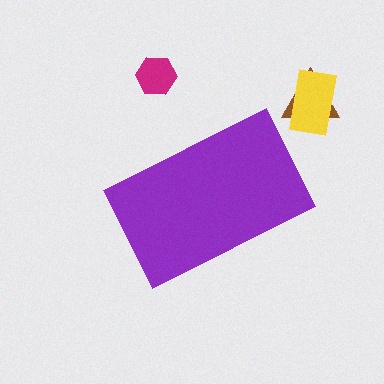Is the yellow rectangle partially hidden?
No, the yellow rectangle is fully visible.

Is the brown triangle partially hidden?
No, the brown triangle is fully visible.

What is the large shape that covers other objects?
A purple rectangle.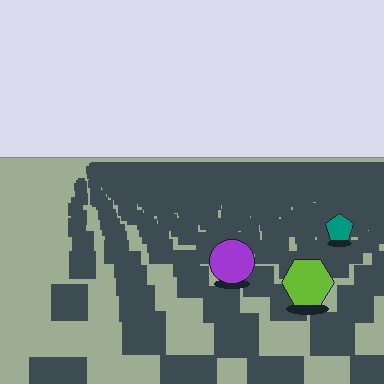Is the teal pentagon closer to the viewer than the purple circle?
No. The purple circle is closer — you can tell from the texture gradient: the ground texture is coarser near it.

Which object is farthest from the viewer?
The teal pentagon is farthest from the viewer. It appears smaller and the ground texture around it is denser.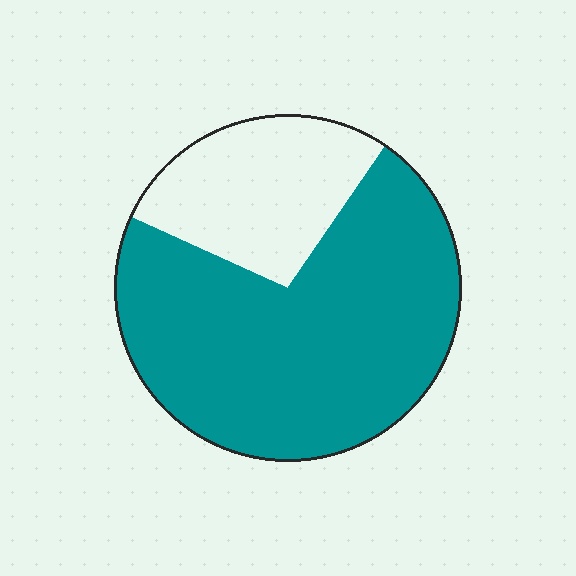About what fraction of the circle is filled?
About three quarters (3/4).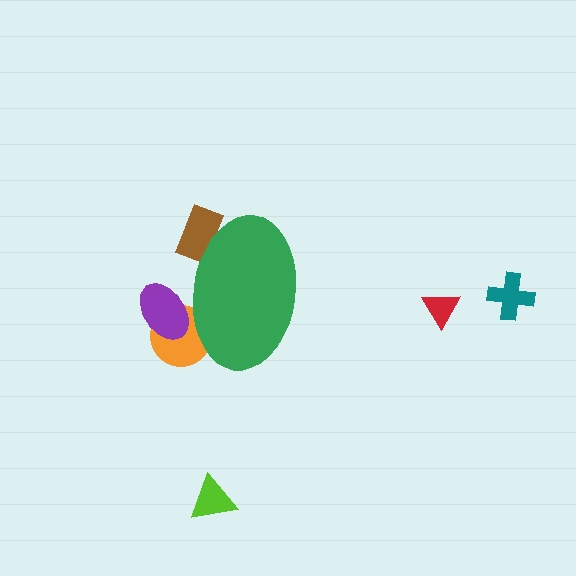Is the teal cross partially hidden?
No, the teal cross is fully visible.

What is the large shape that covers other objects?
A green ellipse.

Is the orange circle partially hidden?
Yes, the orange circle is partially hidden behind the green ellipse.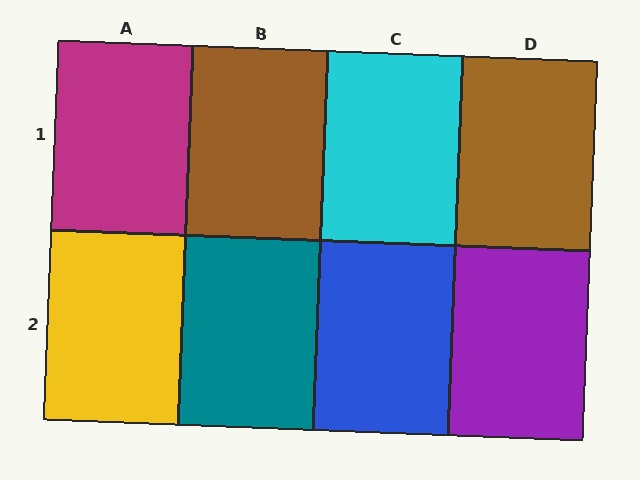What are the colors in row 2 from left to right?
Yellow, teal, blue, purple.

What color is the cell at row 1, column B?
Brown.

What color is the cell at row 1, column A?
Magenta.